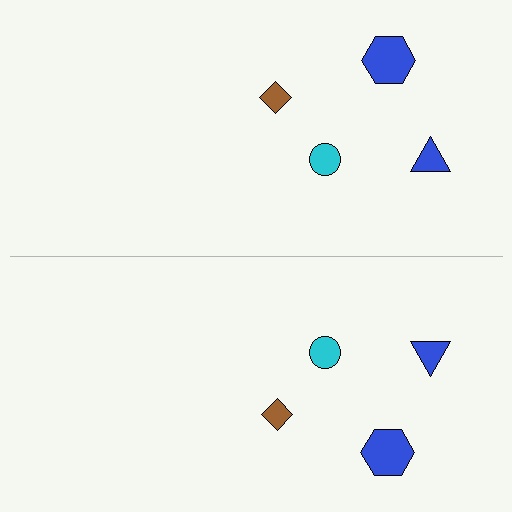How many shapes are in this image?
There are 8 shapes in this image.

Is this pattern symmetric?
Yes, this pattern has bilateral (reflection) symmetry.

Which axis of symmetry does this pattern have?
The pattern has a horizontal axis of symmetry running through the center of the image.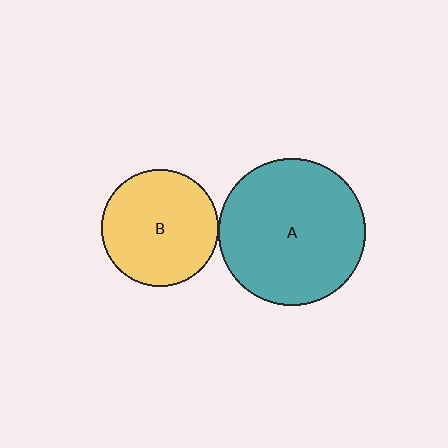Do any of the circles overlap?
No, none of the circles overlap.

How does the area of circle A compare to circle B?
Approximately 1.6 times.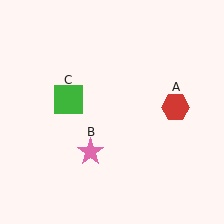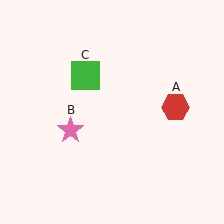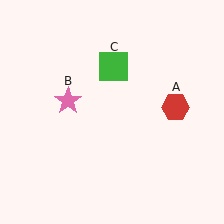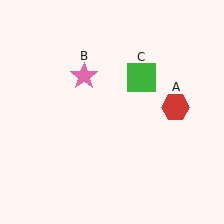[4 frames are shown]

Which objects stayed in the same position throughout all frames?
Red hexagon (object A) remained stationary.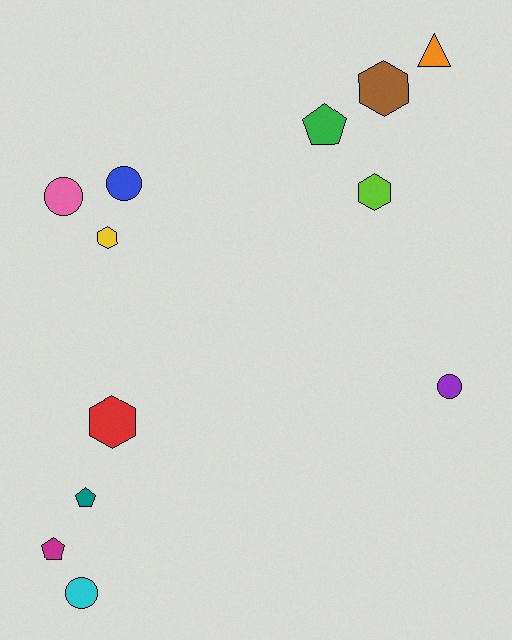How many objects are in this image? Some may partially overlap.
There are 12 objects.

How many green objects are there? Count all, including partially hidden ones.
There is 1 green object.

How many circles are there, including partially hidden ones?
There are 4 circles.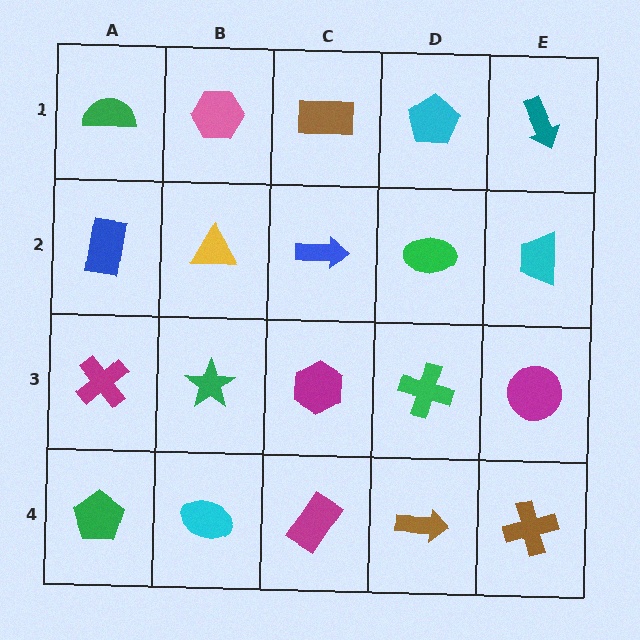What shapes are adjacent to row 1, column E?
A cyan trapezoid (row 2, column E), a cyan pentagon (row 1, column D).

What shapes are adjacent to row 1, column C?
A blue arrow (row 2, column C), a pink hexagon (row 1, column B), a cyan pentagon (row 1, column D).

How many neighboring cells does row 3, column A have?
3.